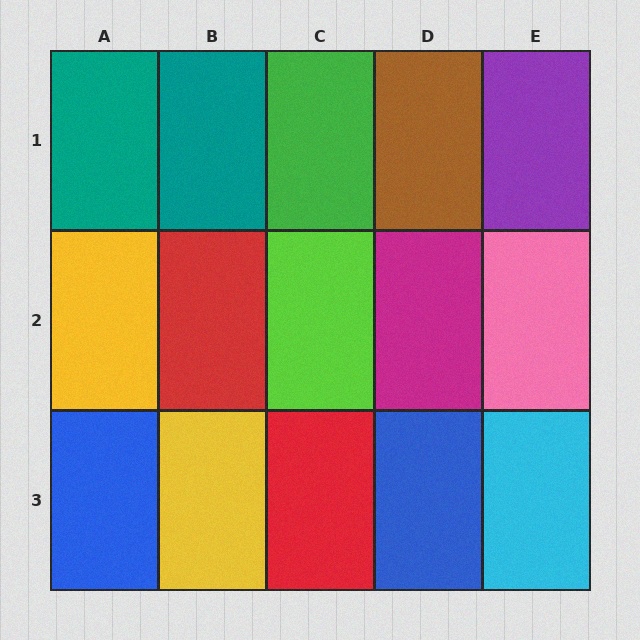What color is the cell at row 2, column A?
Yellow.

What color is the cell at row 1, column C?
Green.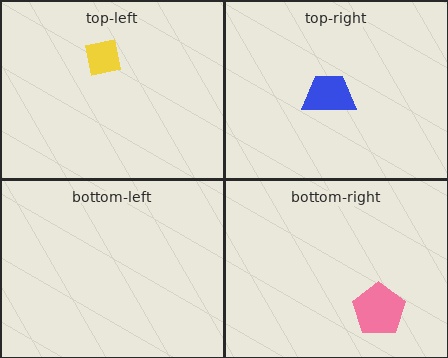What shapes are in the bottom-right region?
The pink pentagon.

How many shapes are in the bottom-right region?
1.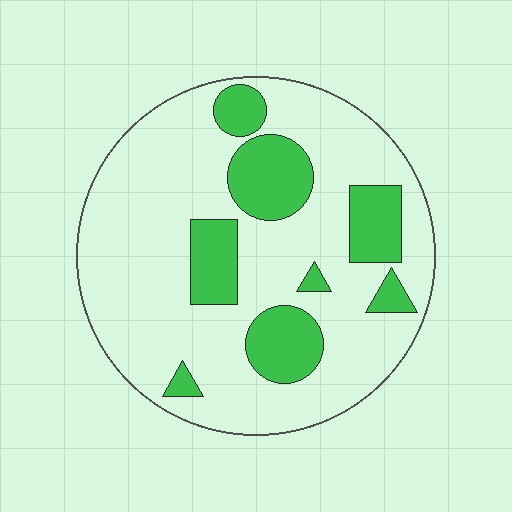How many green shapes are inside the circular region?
8.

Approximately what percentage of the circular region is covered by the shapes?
Approximately 25%.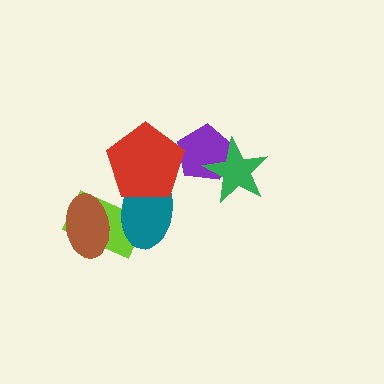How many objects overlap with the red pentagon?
2 objects overlap with the red pentagon.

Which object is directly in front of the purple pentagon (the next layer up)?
The green star is directly in front of the purple pentagon.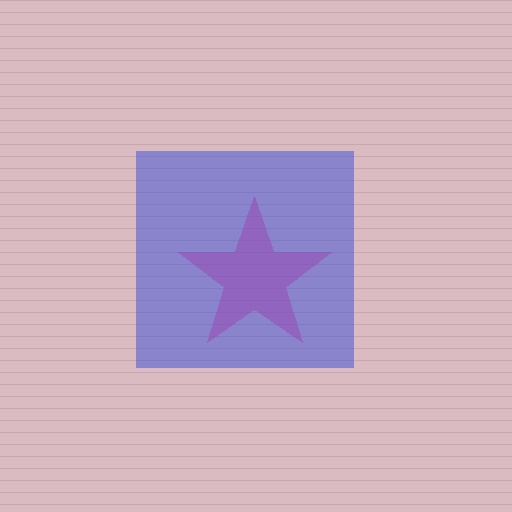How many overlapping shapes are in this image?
There are 2 overlapping shapes in the image.